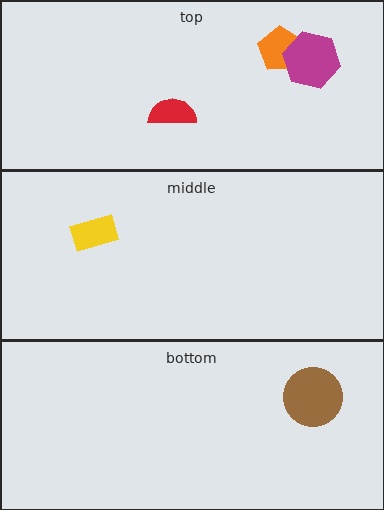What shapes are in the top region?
The red semicircle, the orange pentagon, the magenta hexagon.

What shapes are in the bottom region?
The brown circle.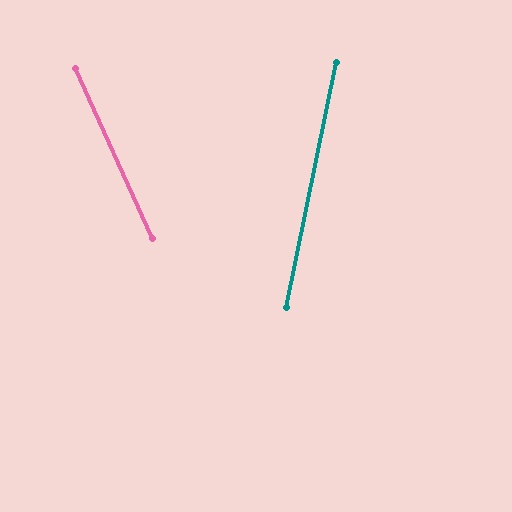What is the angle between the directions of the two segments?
Approximately 36 degrees.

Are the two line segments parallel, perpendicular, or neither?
Neither parallel nor perpendicular — they differ by about 36°.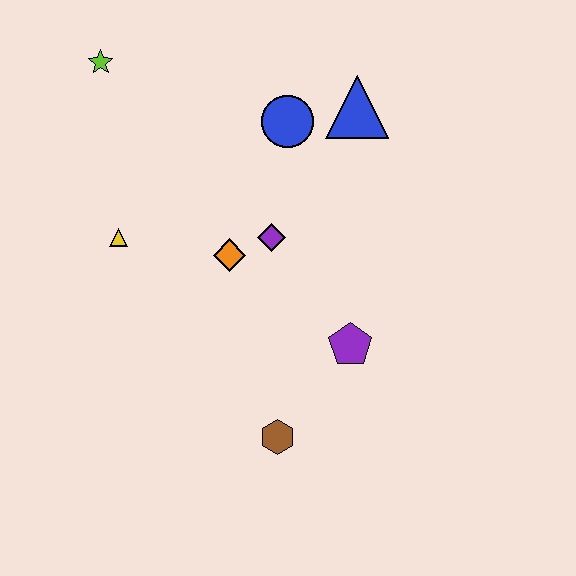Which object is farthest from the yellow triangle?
The blue triangle is farthest from the yellow triangle.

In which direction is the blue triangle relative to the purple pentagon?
The blue triangle is above the purple pentagon.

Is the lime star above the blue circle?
Yes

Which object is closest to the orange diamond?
The purple diamond is closest to the orange diamond.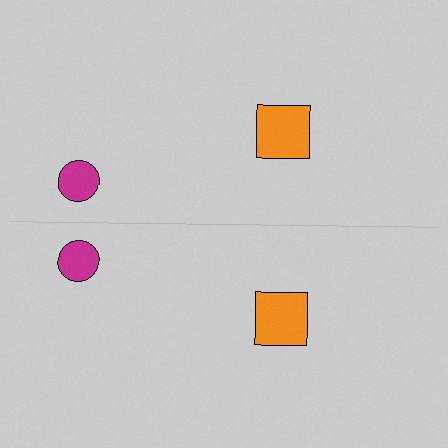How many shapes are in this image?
There are 4 shapes in this image.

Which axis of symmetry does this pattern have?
The pattern has a horizontal axis of symmetry running through the center of the image.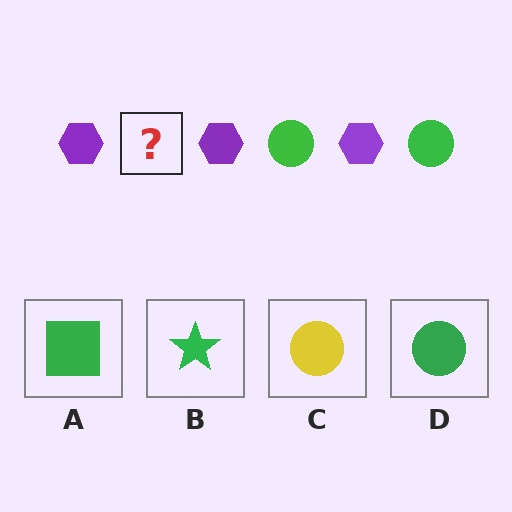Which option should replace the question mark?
Option D.